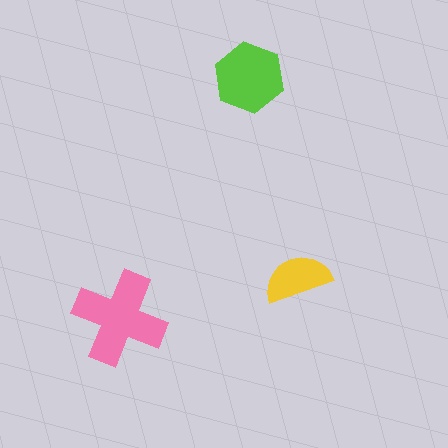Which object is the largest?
The pink cross.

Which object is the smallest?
The yellow semicircle.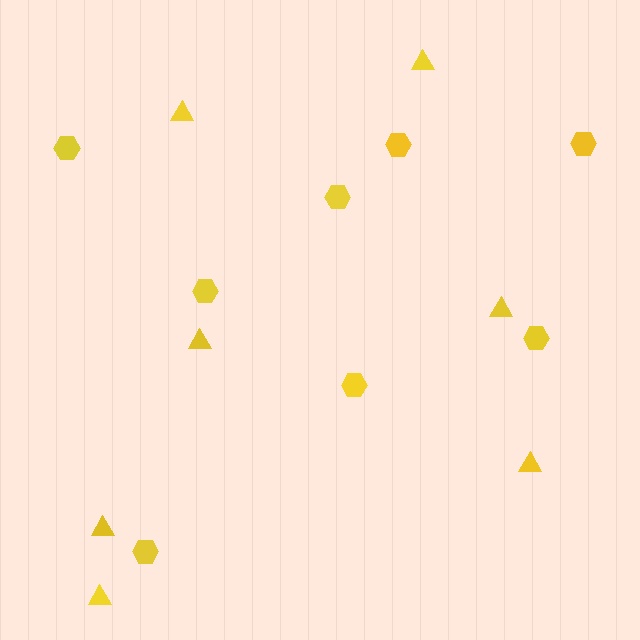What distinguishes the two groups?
There are 2 groups: one group of hexagons (8) and one group of triangles (7).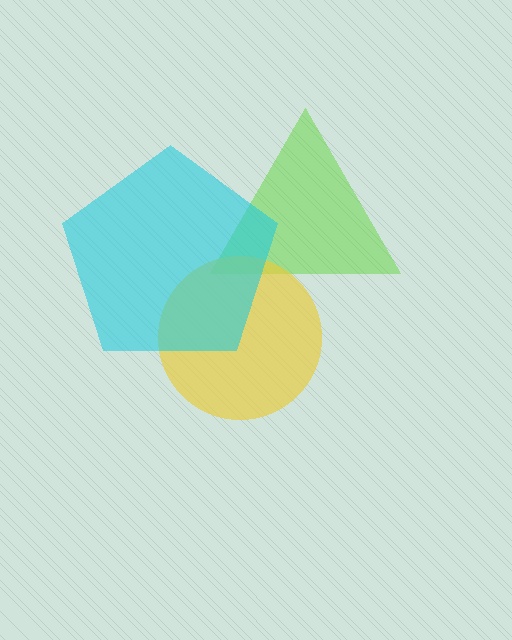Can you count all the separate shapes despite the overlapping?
Yes, there are 3 separate shapes.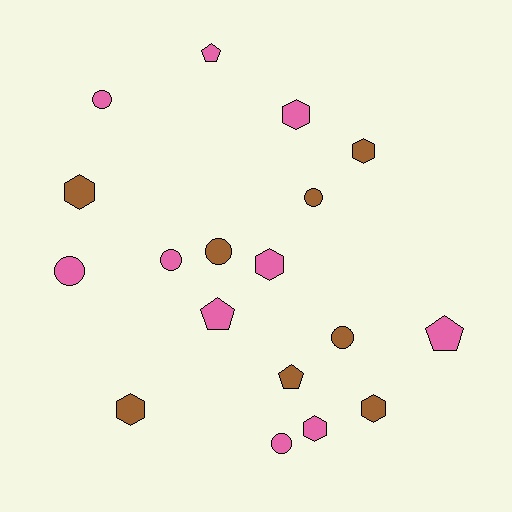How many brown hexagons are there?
There are 4 brown hexagons.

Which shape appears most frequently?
Hexagon, with 7 objects.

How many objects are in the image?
There are 18 objects.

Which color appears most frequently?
Pink, with 10 objects.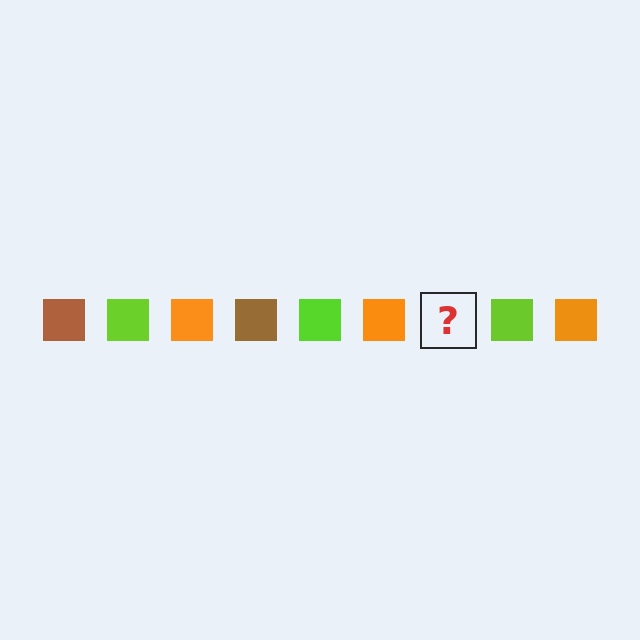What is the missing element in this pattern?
The missing element is a brown square.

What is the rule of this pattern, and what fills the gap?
The rule is that the pattern cycles through brown, lime, orange squares. The gap should be filled with a brown square.